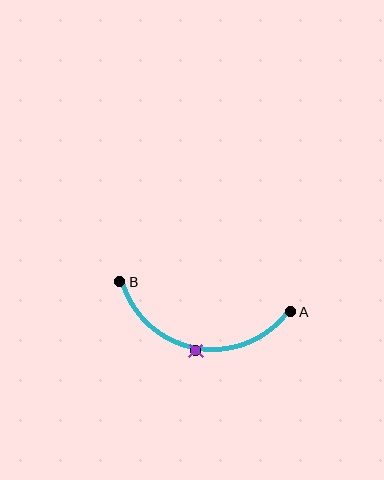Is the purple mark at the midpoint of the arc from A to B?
Yes. The purple mark lies on the arc at equal arc-length from both A and B — it is the arc midpoint.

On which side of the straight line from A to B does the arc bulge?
The arc bulges below the straight line connecting A and B.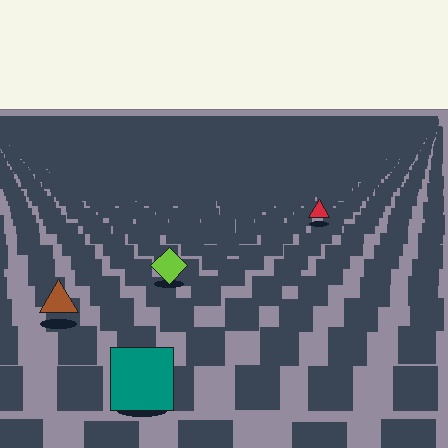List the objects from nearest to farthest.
From nearest to farthest: the teal square, the brown triangle, the lime diamond, the red triangle.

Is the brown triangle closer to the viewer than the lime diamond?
Yes. The brown triangle is closer — you can tell from the texture gradient: the ground texture is coarser near it.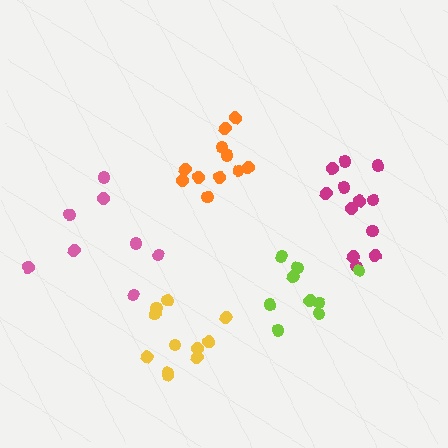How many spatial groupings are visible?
There are 5 spatial groupings.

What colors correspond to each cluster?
The clusters are colored: orange, yellow, pink, magenta, lime.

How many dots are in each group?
Group 1: 11 dots, Group 2: 11 dots, Group 3: 8 dots, Group 4: 12 dots, Group 5: 9 dots (51 total).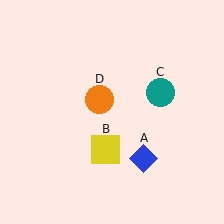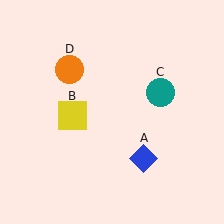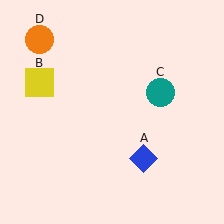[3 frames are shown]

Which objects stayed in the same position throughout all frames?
Blue diamond (object A) and teal circle (object C) remained stationary.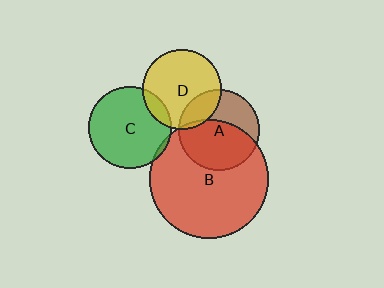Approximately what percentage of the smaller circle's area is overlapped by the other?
Approximately 20%.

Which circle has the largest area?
Circle B (red).